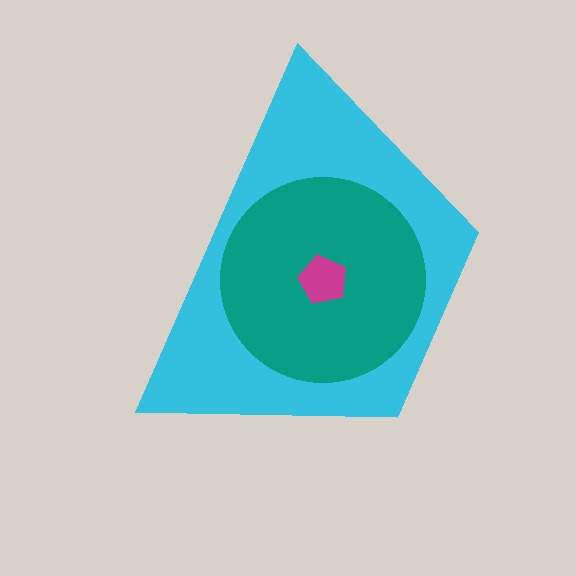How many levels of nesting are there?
3.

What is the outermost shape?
The cyan trapezoid.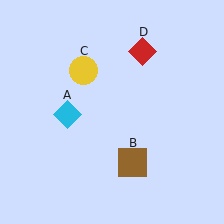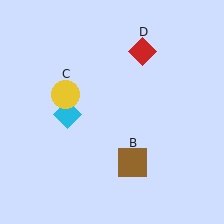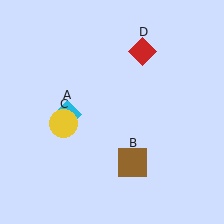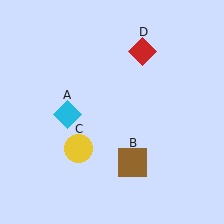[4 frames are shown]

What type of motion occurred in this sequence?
The yellow circle (object C) rotated counterclockwise around the center of the scene.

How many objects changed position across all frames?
1 object changed position: yellow circle (object C).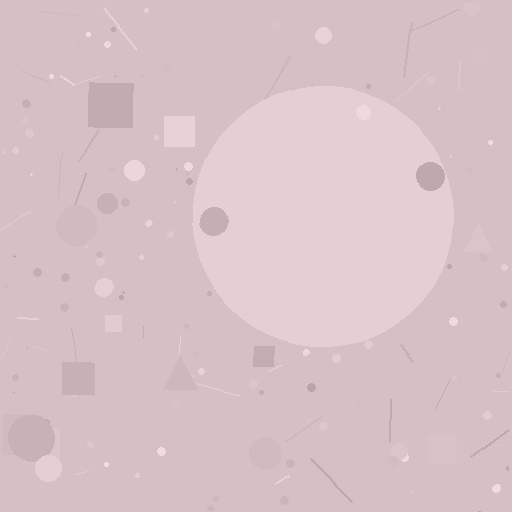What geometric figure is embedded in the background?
A circle is embedded in the background.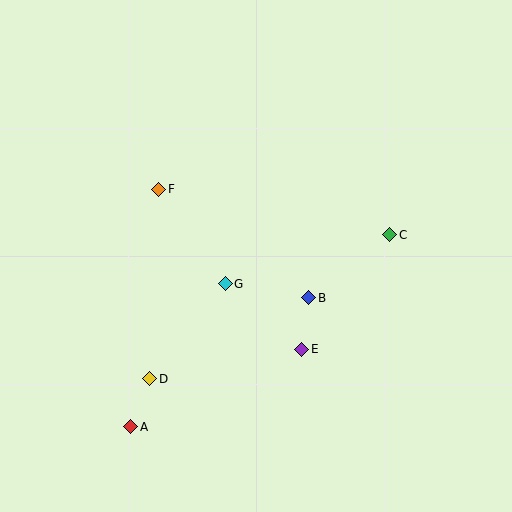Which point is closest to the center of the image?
Point G at (225, 284) is closest to the center.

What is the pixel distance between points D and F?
The distance between D and F is 190 pixels.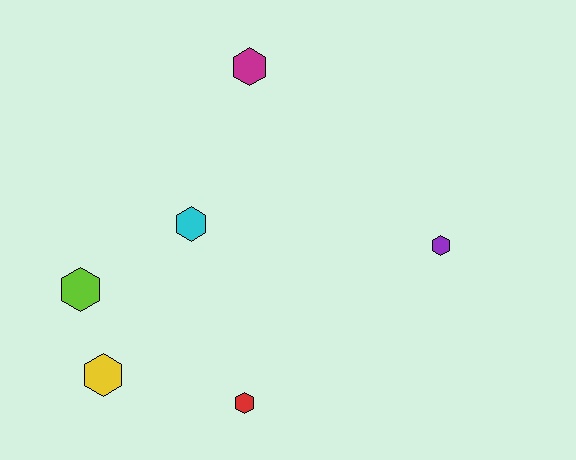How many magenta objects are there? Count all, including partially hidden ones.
There is 1 magenta object.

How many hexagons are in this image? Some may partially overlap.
There are 6 hexagons.